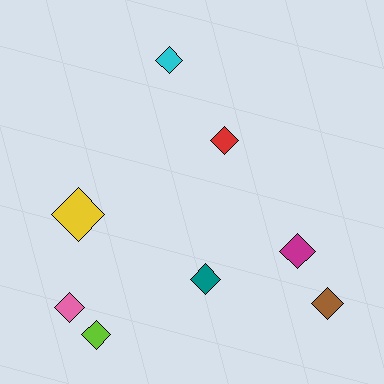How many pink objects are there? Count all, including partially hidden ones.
There is 1 pink object.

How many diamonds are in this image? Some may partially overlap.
There are 8 diamonds.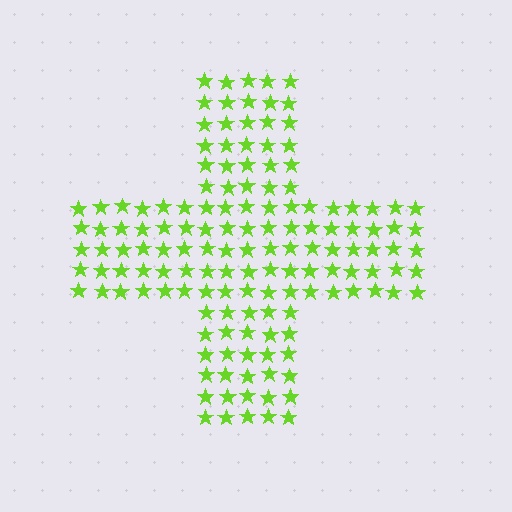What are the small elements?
The small elements are stars.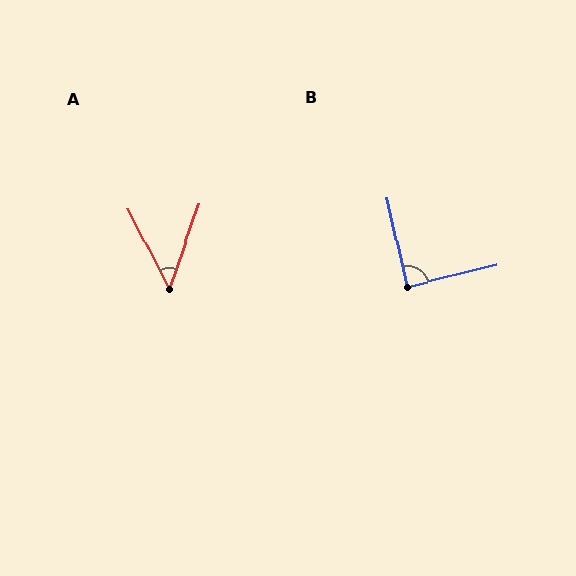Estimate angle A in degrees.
Approximately 46 degrees.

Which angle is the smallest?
A, at approximately 46 degrees.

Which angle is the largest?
B, at approximately 89 degrees.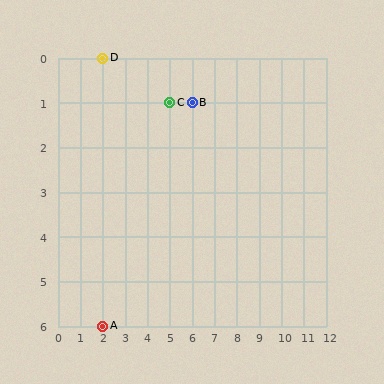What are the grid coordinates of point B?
Point B is at grid coordinates (6, 1).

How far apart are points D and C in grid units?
Points D and C are 3 columns and 1 row apart (about 3.2 grid units diagonally).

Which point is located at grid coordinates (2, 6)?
Point A is at (2, 6).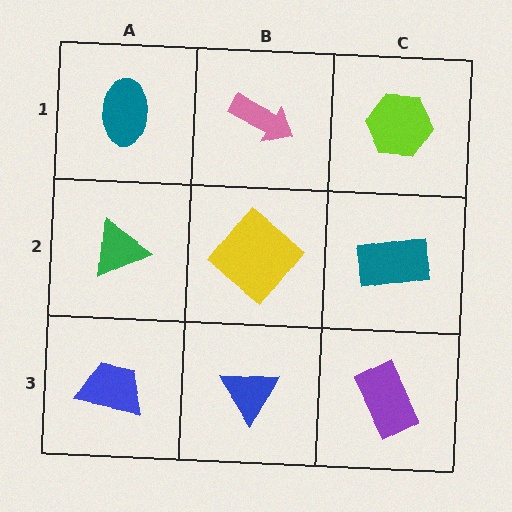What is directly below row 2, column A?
A blue trapezoid.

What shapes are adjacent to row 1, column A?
A green triangle (row 2, column A), a pink arrow (row 1, column B).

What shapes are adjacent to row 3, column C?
A teal rectangle (row 2, column C), a blue triangle (row 3, column B).